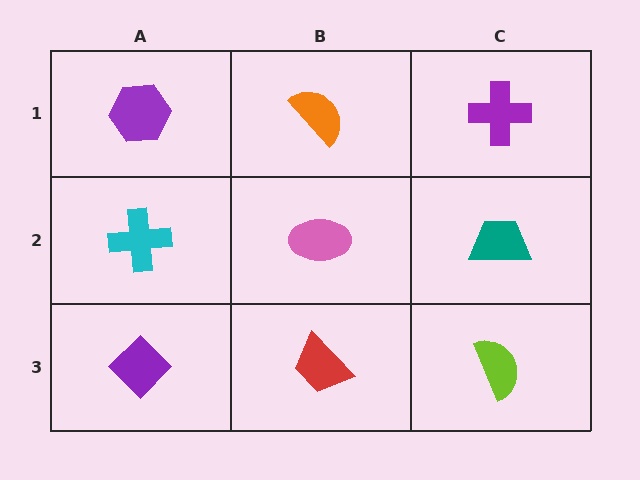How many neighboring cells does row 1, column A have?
2.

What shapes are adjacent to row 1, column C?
A teal trapezoid (row 2, column C), an orange semicircle (row 1, column B).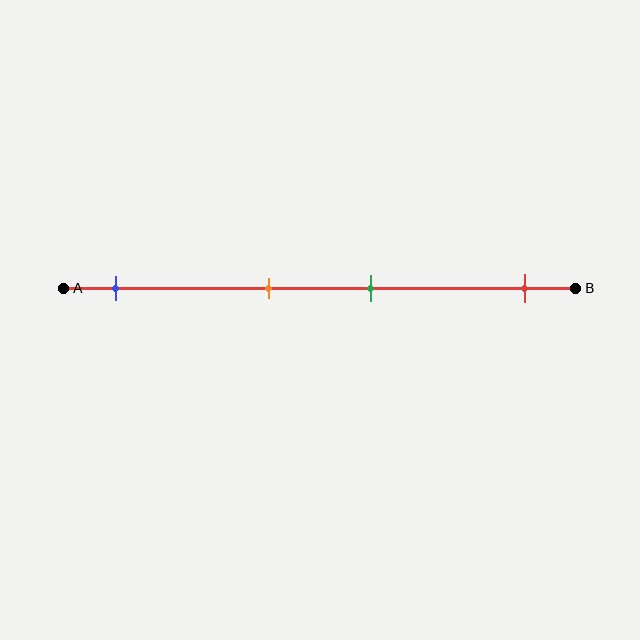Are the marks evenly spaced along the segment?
No, the marks are not evenly spaced.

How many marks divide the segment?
There are 4 marks dividing the segment.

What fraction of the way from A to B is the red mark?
The red mark is approximately 90% (0.9) of the way from A to B.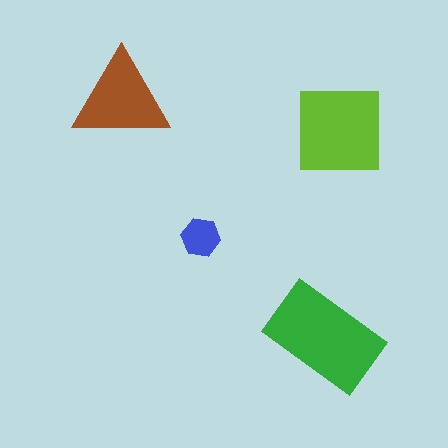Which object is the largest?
The green rectangle.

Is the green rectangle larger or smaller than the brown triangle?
Larger.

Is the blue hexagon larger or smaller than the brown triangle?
Smaller.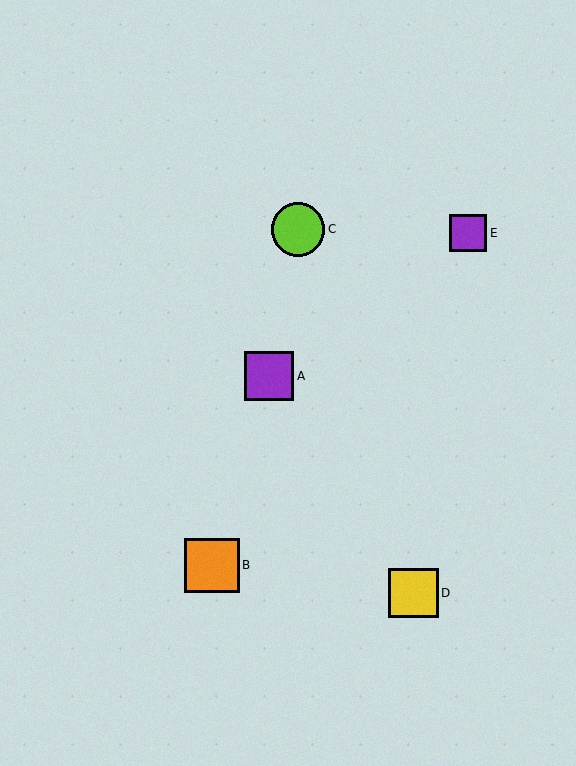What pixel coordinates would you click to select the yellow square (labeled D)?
Click at (414, 593) to select the yellow square D.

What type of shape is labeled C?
Shape C is a lime circle.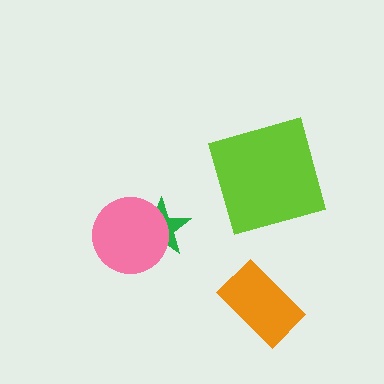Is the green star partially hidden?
Yes, it is partially covered by another shape.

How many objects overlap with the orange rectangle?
0 objects overlap with the orange rectangle.